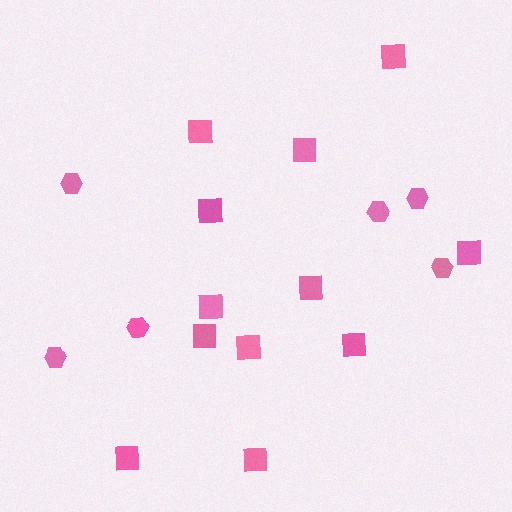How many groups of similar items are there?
There are 2 groups: one group of hexagons (6) and one group of squares (12).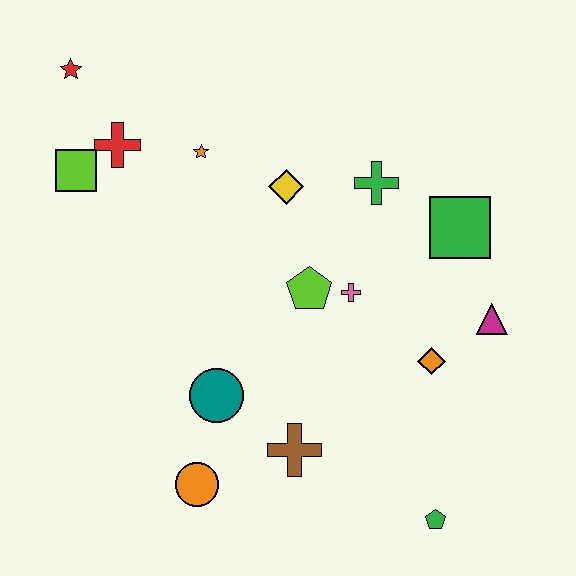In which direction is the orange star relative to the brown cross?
The orange star is above the brown cross.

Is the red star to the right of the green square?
No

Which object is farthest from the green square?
The red star is farthest from the green square.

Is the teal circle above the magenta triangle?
No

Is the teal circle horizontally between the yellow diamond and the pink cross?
No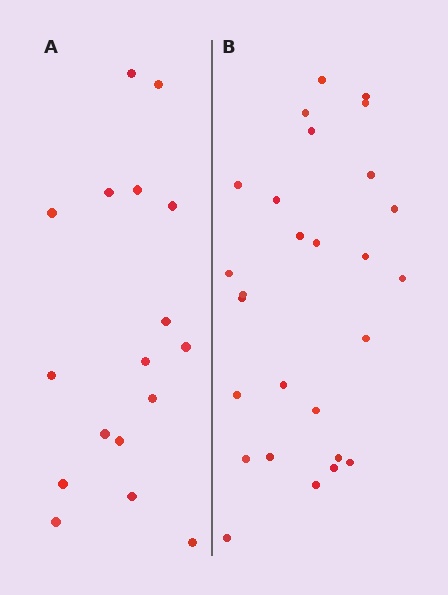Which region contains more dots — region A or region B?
Region B (the right region) has more dots.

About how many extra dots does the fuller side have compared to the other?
Region B has roughly 10 or so more dots than region A.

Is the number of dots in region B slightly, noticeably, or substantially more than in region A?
Region B has substantially more. The ratio is roughly 1.6 to 1.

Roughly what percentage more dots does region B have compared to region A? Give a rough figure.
About 60% more.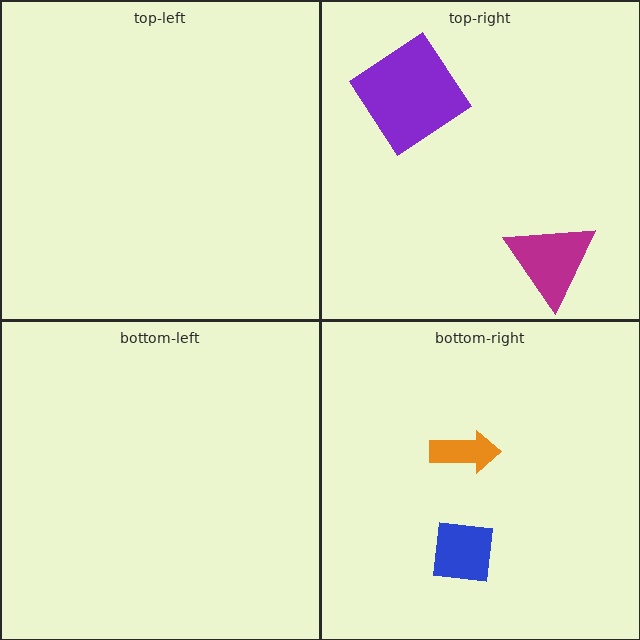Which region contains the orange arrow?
The bottom-right region.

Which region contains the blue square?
The bottom-right region.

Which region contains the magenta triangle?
The top-right region.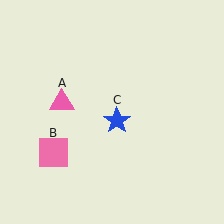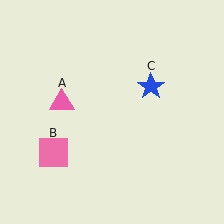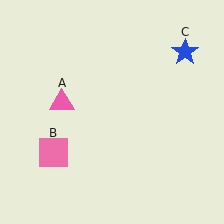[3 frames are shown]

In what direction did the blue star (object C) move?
The blue star (object C) moved up and to the right.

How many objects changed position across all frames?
1 object changed position: blue star (object C).